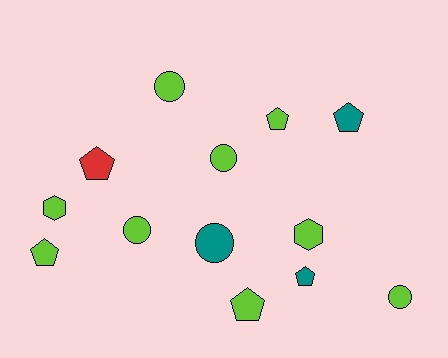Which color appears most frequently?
Lime, with 9 objects.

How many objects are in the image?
There are 13 objects.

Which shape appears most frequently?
Pentagon, with 6 objects.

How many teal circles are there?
There is 1 teal circle.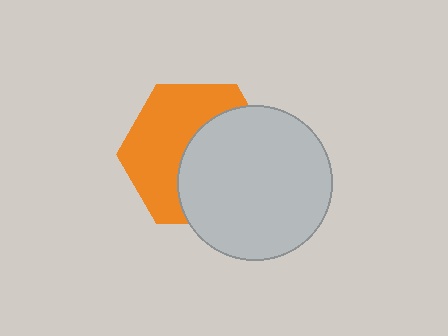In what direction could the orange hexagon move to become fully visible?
The orange hexagon could move left. That would shift it out from behind the light gray circle entirely.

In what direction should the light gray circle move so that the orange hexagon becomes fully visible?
The light gray circle should move right. That is the shortest direction to clear the overlap and leave the orange hexagon fully visible.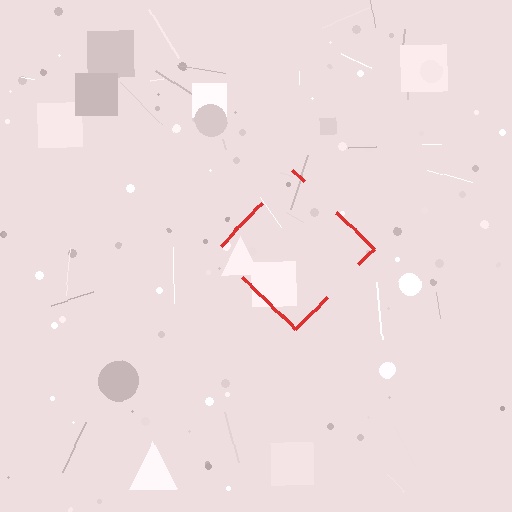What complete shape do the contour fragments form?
The contour fragments form a diamond.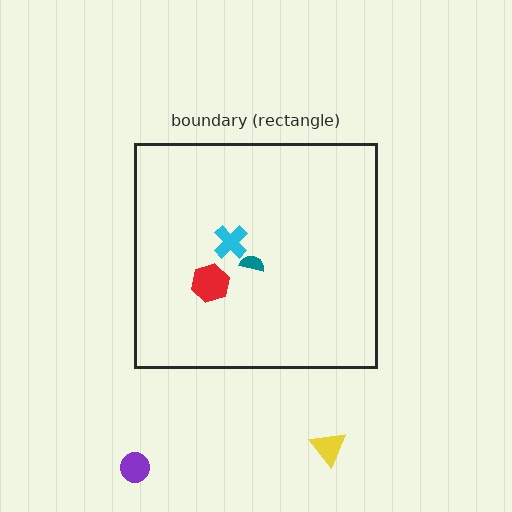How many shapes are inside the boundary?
3 inside, 2 outside.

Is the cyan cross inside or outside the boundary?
Inside.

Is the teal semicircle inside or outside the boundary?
Inside.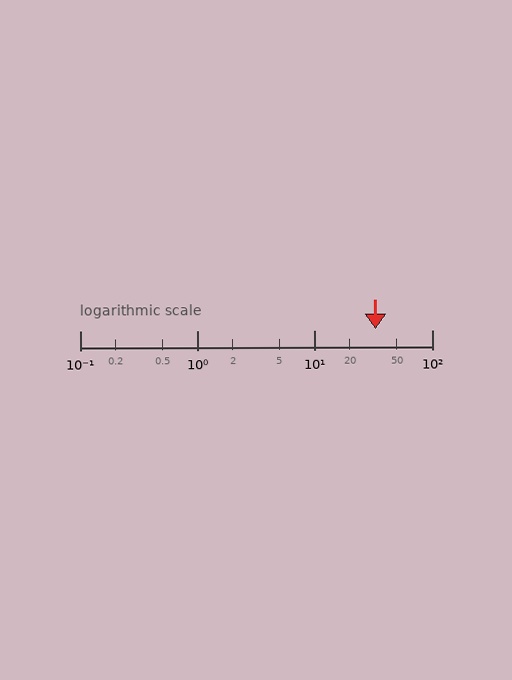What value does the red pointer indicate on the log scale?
The pointer indicates approximately 33.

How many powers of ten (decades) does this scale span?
The scale spans 3 decades, from 0.1 to 100.